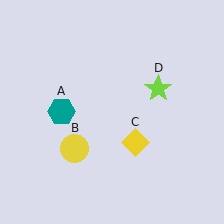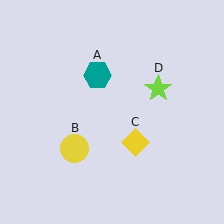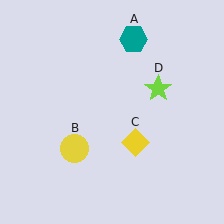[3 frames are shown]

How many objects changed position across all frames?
1 object changed position: teal hexagon (object A).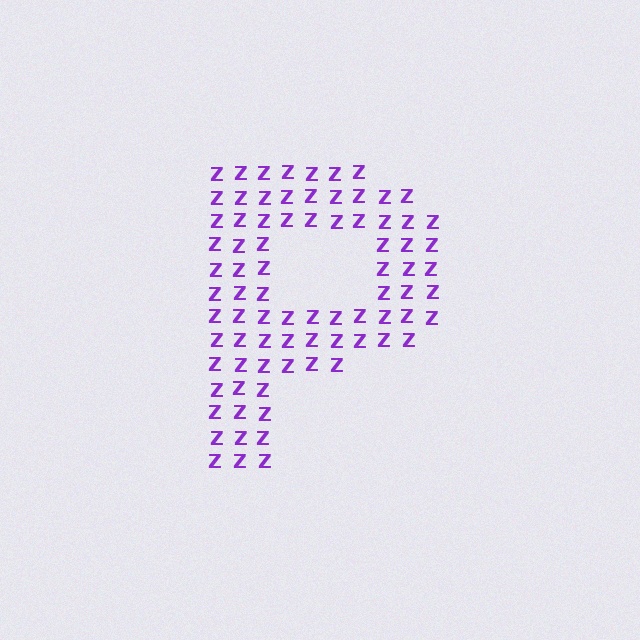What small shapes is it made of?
It is made of small letter Z's.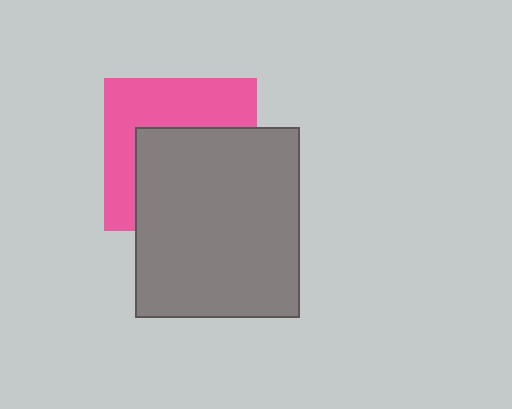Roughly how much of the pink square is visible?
About half of it is visible (roughly 47%).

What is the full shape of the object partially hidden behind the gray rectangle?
The partially hidden object is a pink square.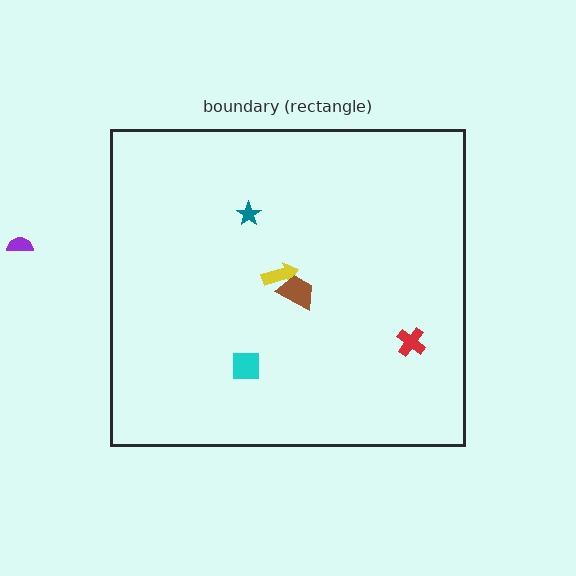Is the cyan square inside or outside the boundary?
Inside.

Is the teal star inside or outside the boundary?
Inside.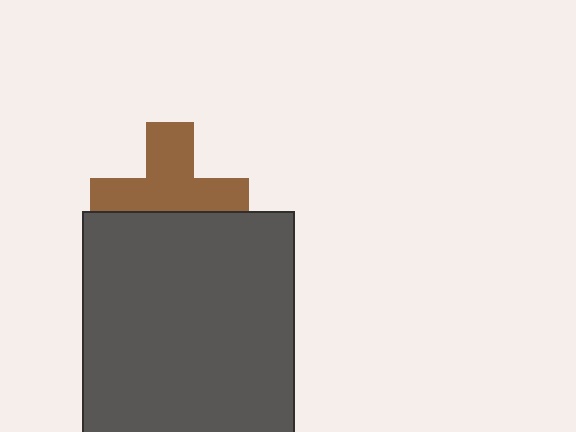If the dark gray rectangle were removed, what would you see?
You would see the complete brown cross.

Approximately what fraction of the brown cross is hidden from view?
Roughly 38% of the brown cross is hidden behind the dark gray rectangle.